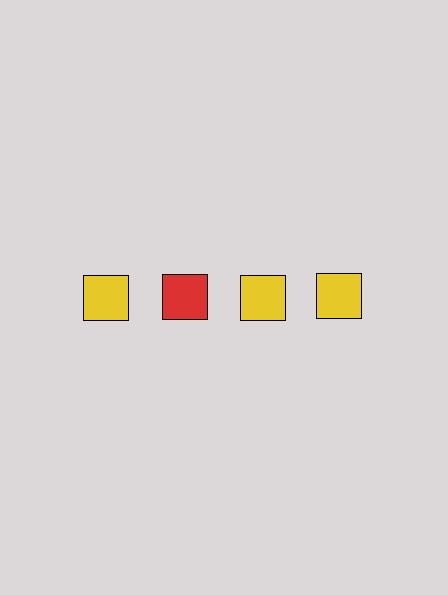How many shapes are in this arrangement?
There are 4 shapes arranged in a grid pattern.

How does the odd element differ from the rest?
It has a different color: red instead of yellow.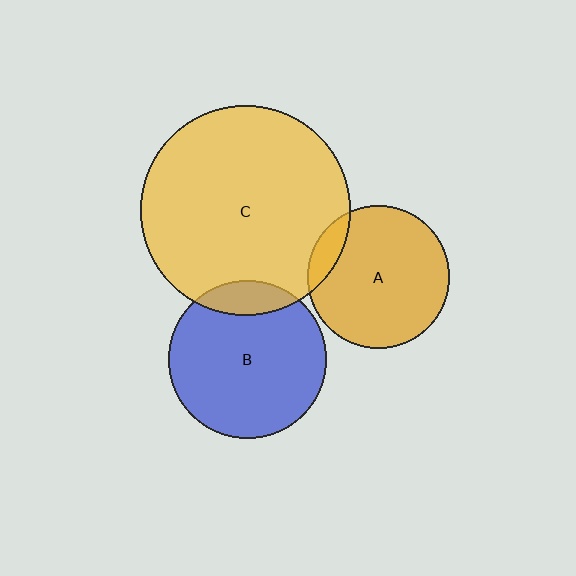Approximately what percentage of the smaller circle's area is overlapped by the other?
Approximately 10%.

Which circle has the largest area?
Circle C (yellow).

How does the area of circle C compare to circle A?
Approximately 2.2 times.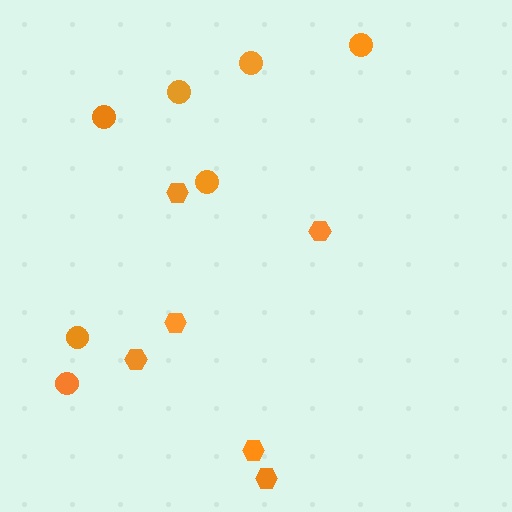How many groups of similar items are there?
There are 2 groups: one group of circles (7) and one group of hexagons (6).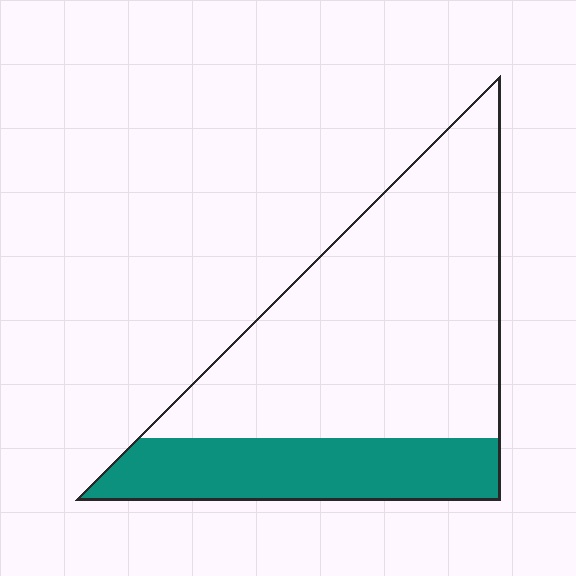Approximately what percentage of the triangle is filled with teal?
Approximately 25%.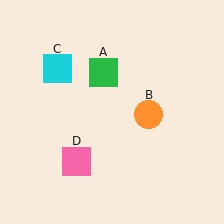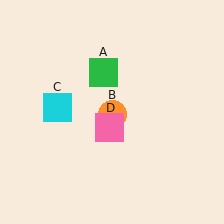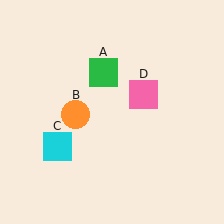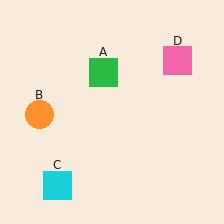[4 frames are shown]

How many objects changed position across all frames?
3 objects changed position: orange circle (object B), cyan square (object C), pink square (object D).